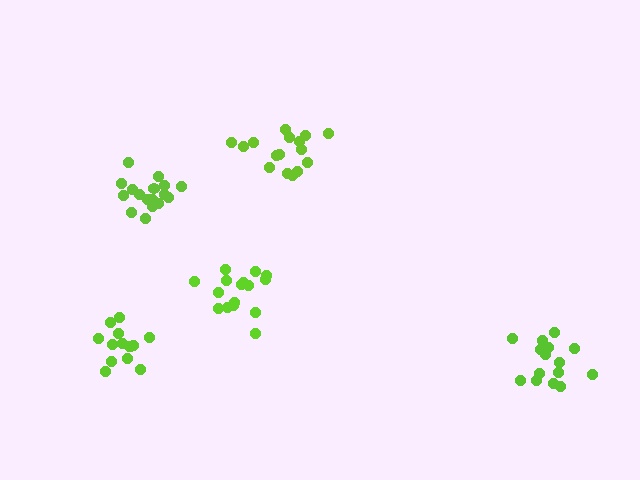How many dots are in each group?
Group 1: 17 dots, Group 2: 16 dots, Group 3: 15 dots, Group 4: 16 dots, Group 5: 14 dots (78 total).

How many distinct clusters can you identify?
There are 5 distinct clusters.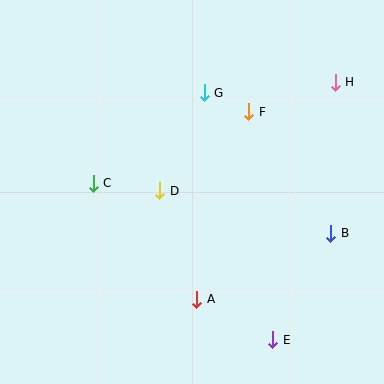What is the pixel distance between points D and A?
The distance between D and A is 115 pixels.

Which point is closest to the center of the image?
Point D at (160, 191) is closest to the center.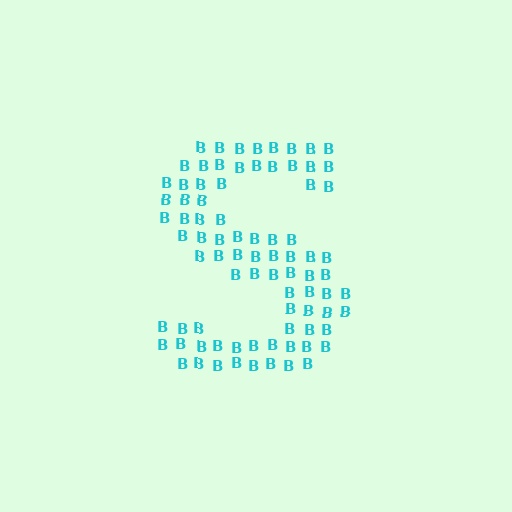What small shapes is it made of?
It is made of small letter B's.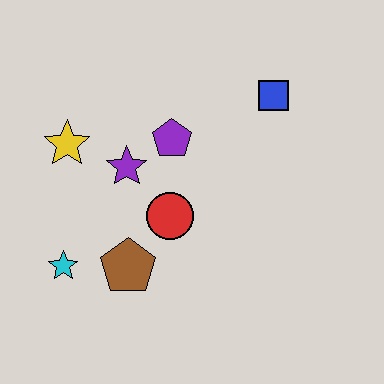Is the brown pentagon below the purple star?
Yes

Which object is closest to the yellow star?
The purple star is closest to the yellow star.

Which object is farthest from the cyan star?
The blue square is farthest from the cyan star.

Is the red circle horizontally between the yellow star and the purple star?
No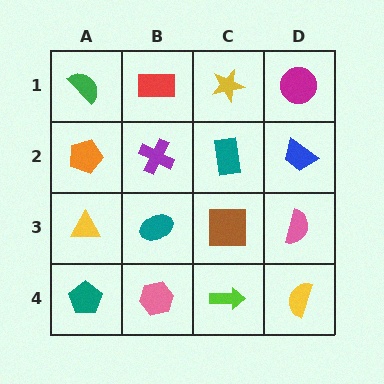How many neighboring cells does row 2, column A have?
3.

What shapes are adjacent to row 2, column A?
A green semicircle (row 1, column A), a yellow triangle (row 3, column A), a purple cross (row 2, column B).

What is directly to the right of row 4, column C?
A yellow semicircle.